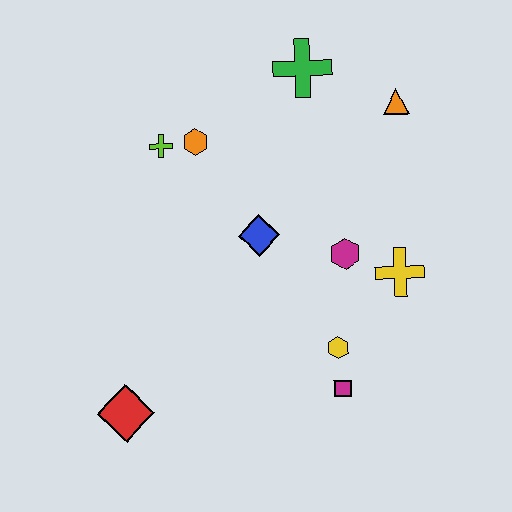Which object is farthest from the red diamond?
The orange triangle is farthest from the red diamond.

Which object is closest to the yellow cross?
The magenta hexagon is closest to the yellow cross.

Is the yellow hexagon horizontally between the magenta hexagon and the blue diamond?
Yes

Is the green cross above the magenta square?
Yes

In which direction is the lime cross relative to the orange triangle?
The lime cross is to the left of the orange triangle.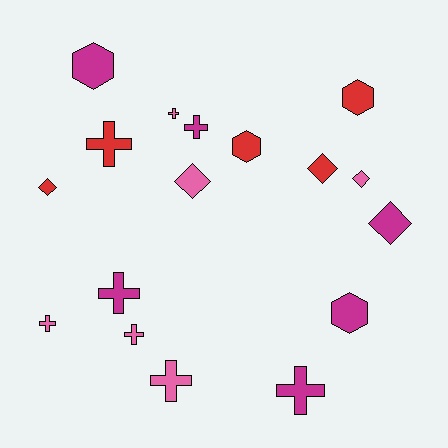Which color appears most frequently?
Pink, with 6 objects.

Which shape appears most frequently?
Cross, with 8 objects.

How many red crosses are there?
There is 1 red cross.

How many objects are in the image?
There are 17 objects.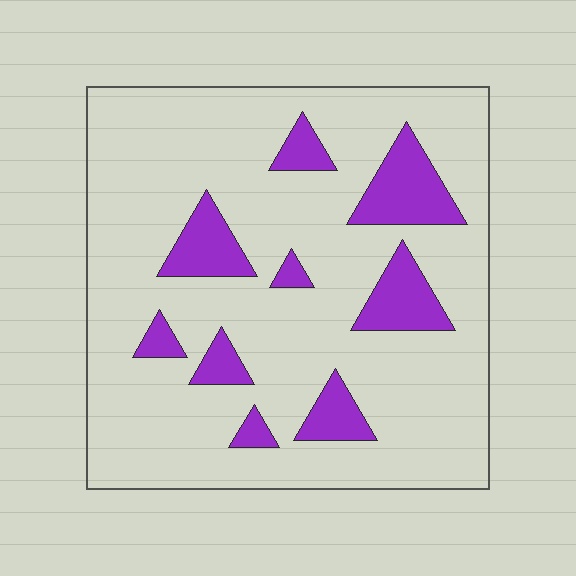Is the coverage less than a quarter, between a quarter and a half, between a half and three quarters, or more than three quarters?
Less than a quarter.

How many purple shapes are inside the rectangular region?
9.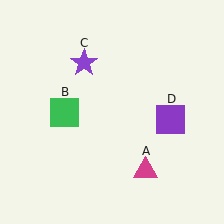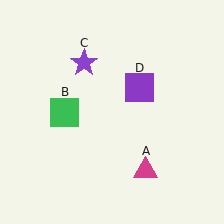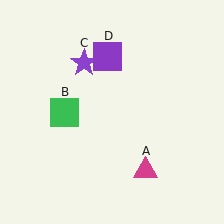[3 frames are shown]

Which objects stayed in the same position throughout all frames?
Magenta triangle (object A) and green square (object B) and purple star (object C) remained stationary.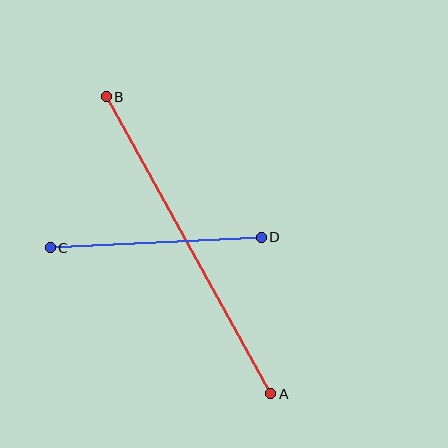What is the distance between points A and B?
The distance is approximately 340 pixels.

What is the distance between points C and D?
The distance is approximately 211 pixels.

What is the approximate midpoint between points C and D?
The midpoint is at approximately (156, 242) pixels.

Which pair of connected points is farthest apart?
Points A and B are farthest apart.